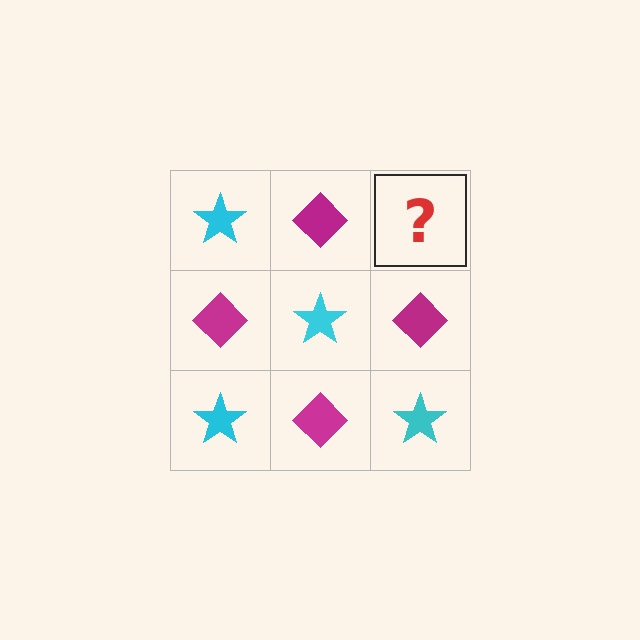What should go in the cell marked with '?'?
The missing cell should contain a cyan star.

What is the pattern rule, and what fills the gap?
The rule is that it alternates cyan star and magenta diamond in a checkerboard pattern. The gap should be filled with a cyan star.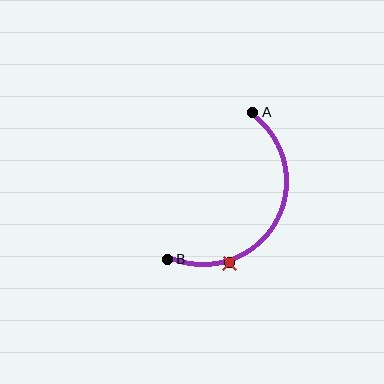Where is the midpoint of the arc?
The arc midpoint is the point on the curve farthest from the straight line joining A and B. It sits to the right of that line.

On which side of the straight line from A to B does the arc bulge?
The arc bulges to the right of the straight line connecting A and B.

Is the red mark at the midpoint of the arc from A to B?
No. The red mark lies on the arc but is closer to endpoint B. The arc midpoint would be at the point on the curve equidistant along the arc from both A and B.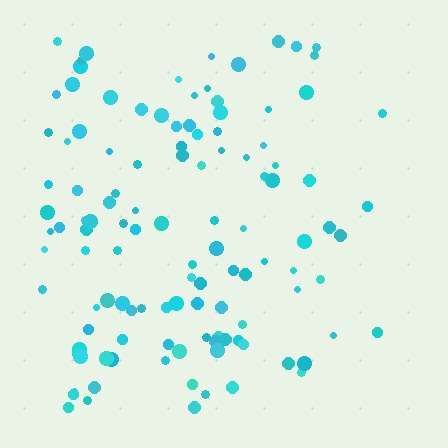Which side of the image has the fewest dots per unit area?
The right.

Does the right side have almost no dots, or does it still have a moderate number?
Still a moderate number, just noticeably fewer than the left.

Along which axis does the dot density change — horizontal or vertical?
Horizontal.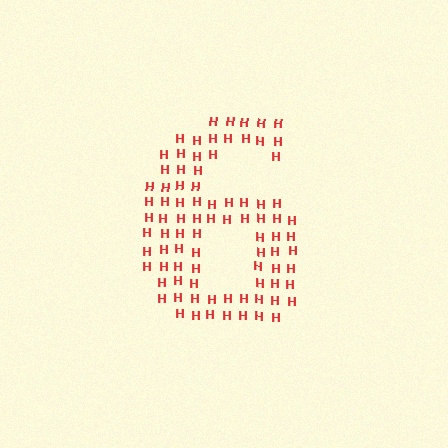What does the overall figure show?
The overall figure shows the digit 6.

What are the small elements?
The small elements are letter H's.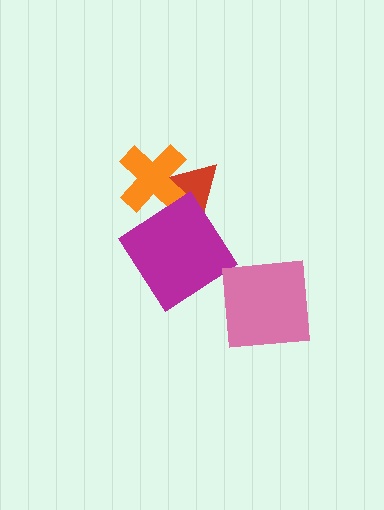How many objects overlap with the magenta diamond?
1 object overlaps with the magenta diamond.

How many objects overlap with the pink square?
0 objects overlap with the pink square.